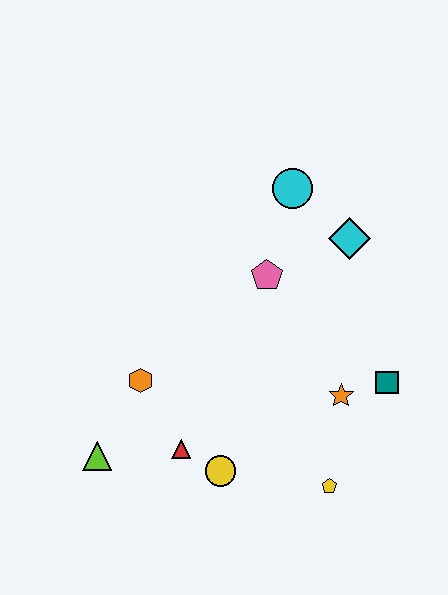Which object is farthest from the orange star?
The lime triangle is farthest from the orange star.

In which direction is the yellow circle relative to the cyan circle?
The yellow circle is below the cyan circle.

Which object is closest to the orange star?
The teal square is closest to the orange star.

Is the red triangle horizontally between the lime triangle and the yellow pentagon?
Yes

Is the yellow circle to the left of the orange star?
Yes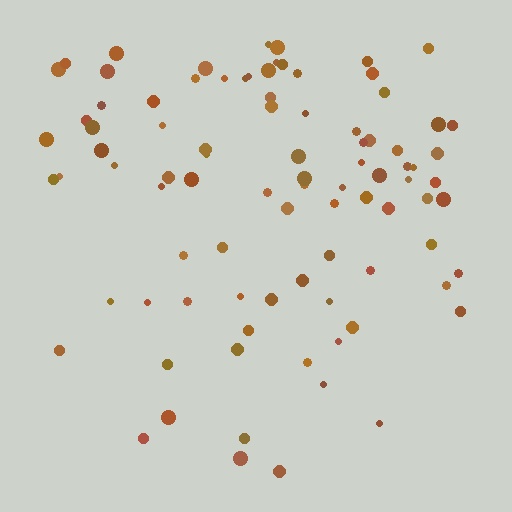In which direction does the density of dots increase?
From bottom to top, with the top side densest.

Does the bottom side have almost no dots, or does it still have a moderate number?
Still a moderate number, just noticeably fewer than the top.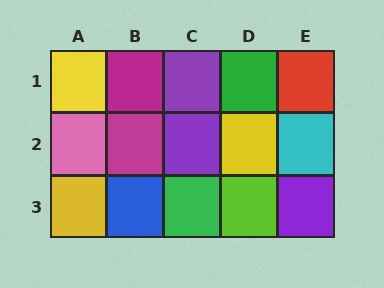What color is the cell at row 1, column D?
Green.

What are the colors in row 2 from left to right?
Pink, magenta, purple, yellow, cyan.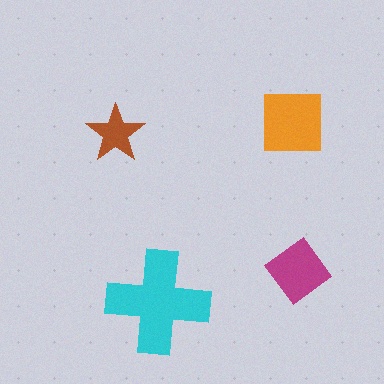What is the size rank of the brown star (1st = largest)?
4th.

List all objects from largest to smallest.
The cyan cross, the orange square, the magenta diamond, the brown star.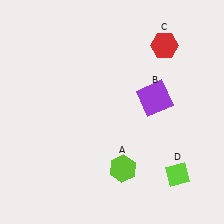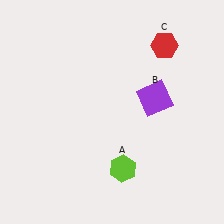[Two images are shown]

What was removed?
The lime diamond (D) was removed in Image 2.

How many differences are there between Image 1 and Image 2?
There is 1 difference between the two images.